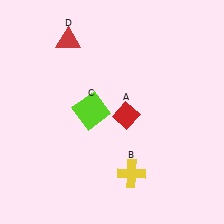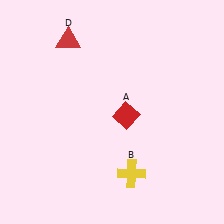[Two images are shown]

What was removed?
The lime square (C) was removed in Image 2.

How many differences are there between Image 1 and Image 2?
There is 1 difference between the two images.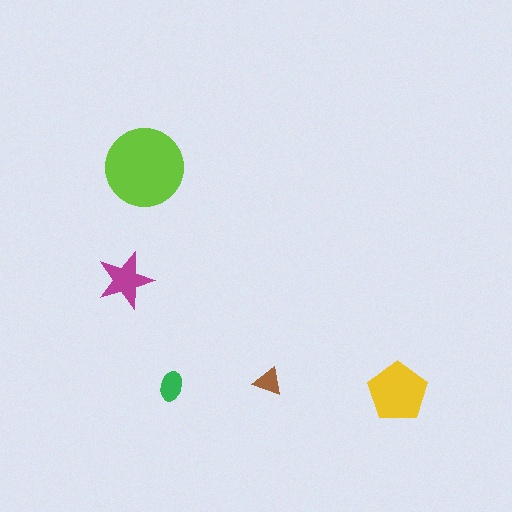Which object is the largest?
The lime circle.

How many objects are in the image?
There are 5 objects in the image.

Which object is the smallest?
The brown triangle.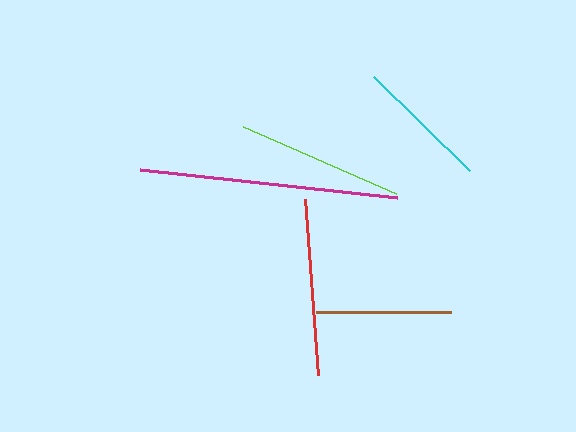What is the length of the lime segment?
The lime segment is approximately 166 pixels long.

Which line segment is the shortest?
The cyan line is the shortest at approximately 134 pixels.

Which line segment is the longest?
The magenta line is the longest at approximately 259 pixels.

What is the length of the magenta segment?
The magenta segment is approximately 259 pixels long.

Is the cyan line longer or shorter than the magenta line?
The magenta line is longer than the cyan line.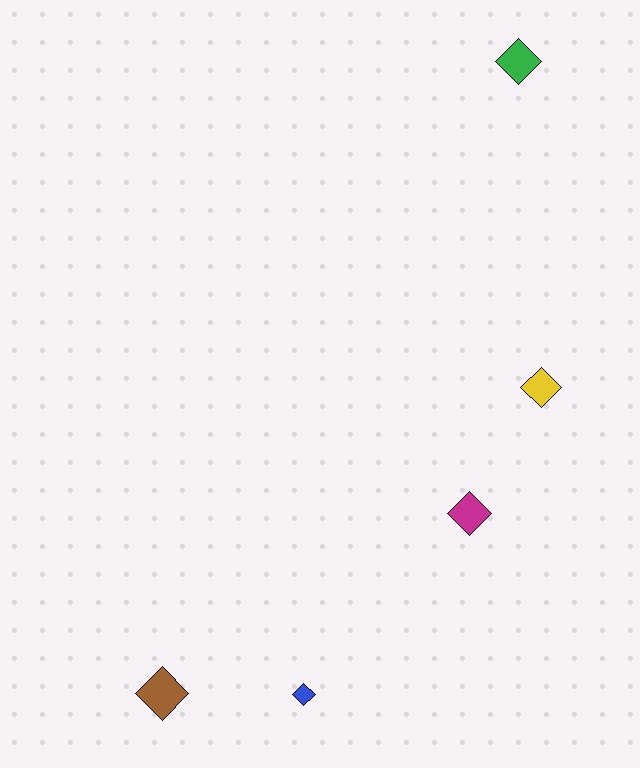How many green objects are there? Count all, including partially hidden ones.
There is 1 green object.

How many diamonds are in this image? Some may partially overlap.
There are 5 diamonds.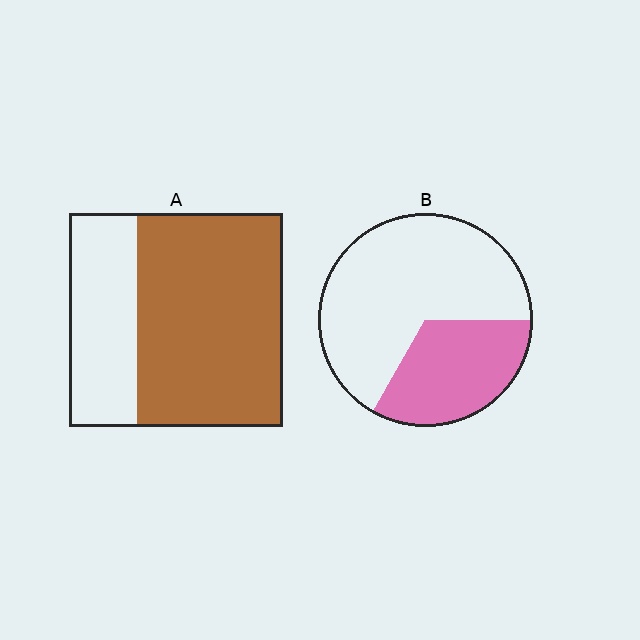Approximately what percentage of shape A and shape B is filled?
A is approximately 70% and B is approximately 35%.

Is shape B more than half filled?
No.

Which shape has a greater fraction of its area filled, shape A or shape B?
Shape A.